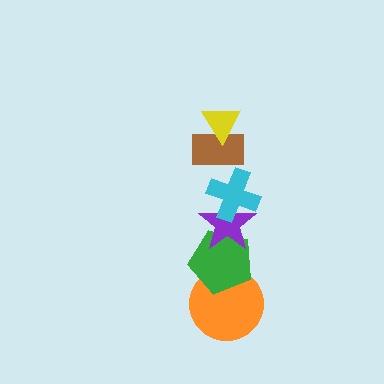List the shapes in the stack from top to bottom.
From top to bottom: the yellow triangle, the brown rectangle, the cyan cross, the purple star, the green pentagon, the orange circle.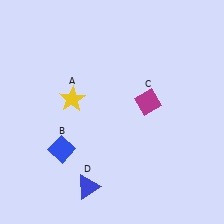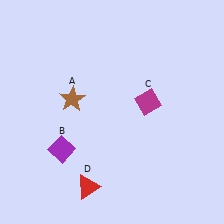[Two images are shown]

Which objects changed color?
A changed from yellow to brown. B changed from blue to purple. D changed from blue to red.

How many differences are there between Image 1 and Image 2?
There are 3 differences between the two images.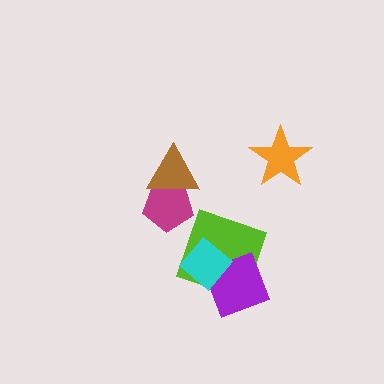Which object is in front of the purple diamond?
The cyan diamond is in front of the purple diamond.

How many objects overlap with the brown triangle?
1 object overlaps with the brown triangle.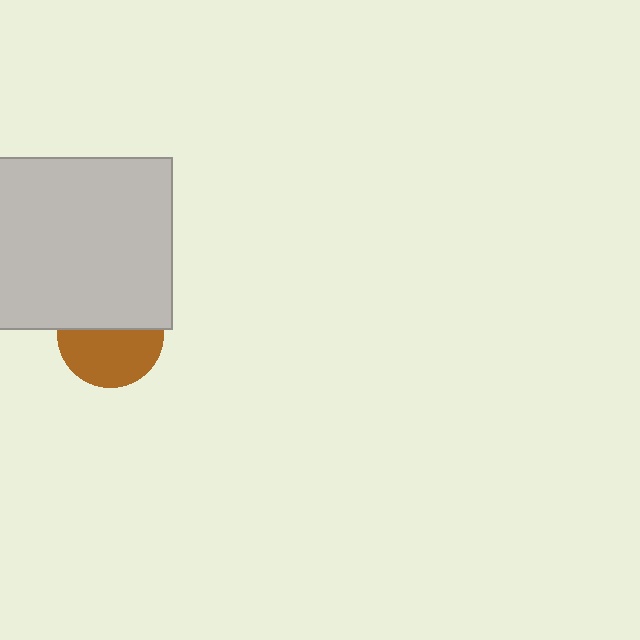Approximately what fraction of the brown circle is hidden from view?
Roughly 45% of the brown circle is hidden behind the light gray rectangle.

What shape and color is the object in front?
The object in front is a light gray rectangle.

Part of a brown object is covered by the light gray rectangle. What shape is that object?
It is a circle.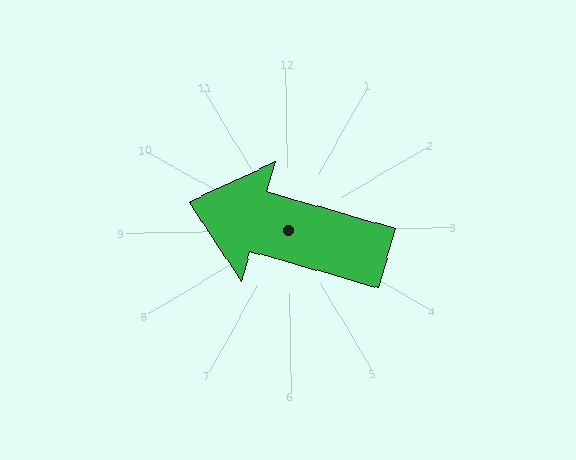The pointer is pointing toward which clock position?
Roughly 10 o'clock.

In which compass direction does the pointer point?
West.